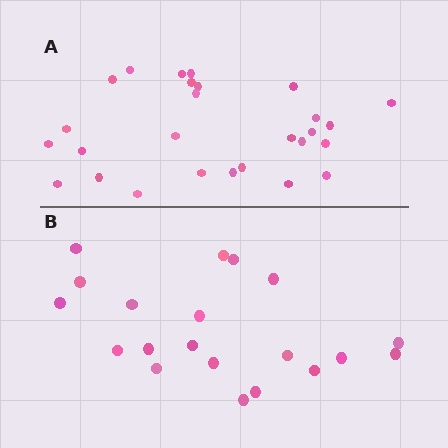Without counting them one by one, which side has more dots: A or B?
Region A (the top region) has more dots.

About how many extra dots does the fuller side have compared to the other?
Region A has roughly 8 or so more dots than region B.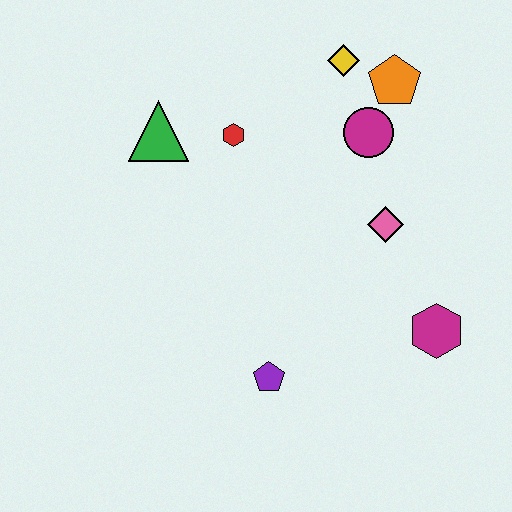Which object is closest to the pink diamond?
The magenta circle is closest to the pink diamond.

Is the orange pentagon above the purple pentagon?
Yes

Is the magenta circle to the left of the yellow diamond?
No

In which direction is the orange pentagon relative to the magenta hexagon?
The orange pentagon is above the magenta hexagon.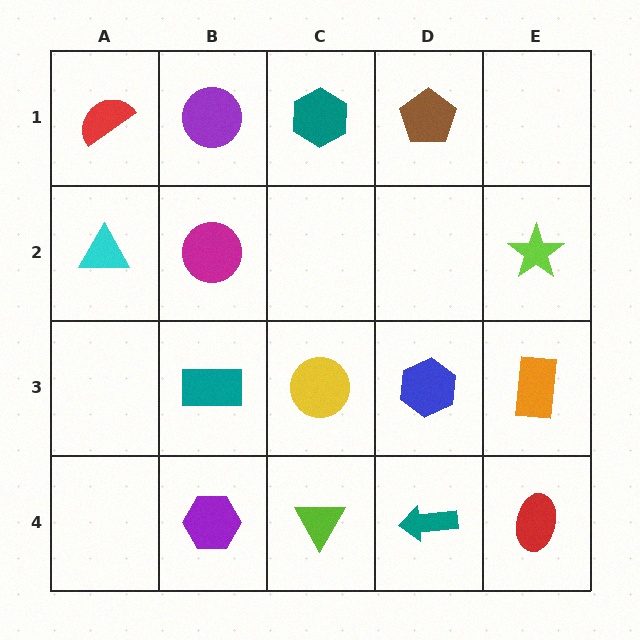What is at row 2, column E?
A lime star.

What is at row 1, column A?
A red semicircle.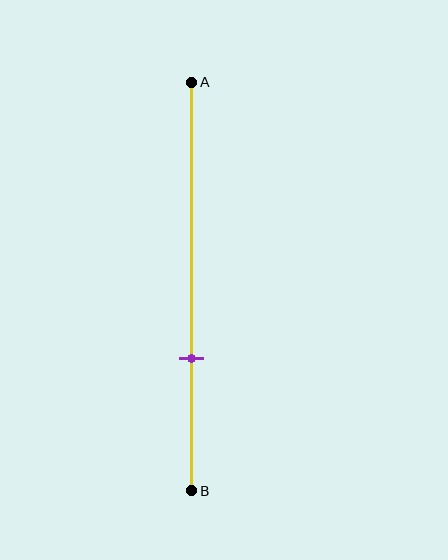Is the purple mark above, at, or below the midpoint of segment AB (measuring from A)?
The purple mark is below the midpoint of segment AB.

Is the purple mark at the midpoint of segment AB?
No, the mark is at about 70% from A, not at the 50% midpoint.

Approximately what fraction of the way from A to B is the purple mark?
The purple mark is approximately 70% of the way from A to B.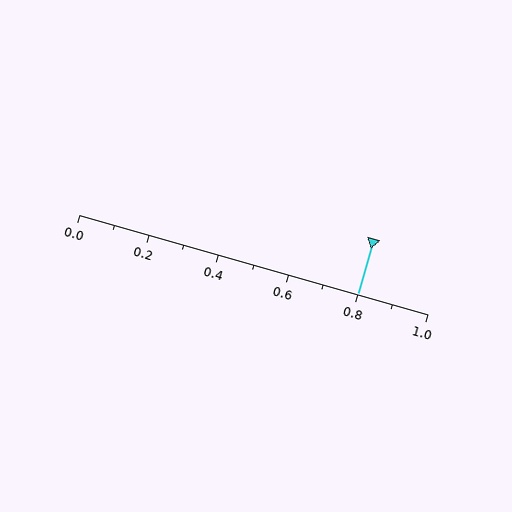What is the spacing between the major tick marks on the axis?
The major ticks are spaced 0.2 apart.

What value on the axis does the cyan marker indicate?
The marker indicates approximately 0.8.